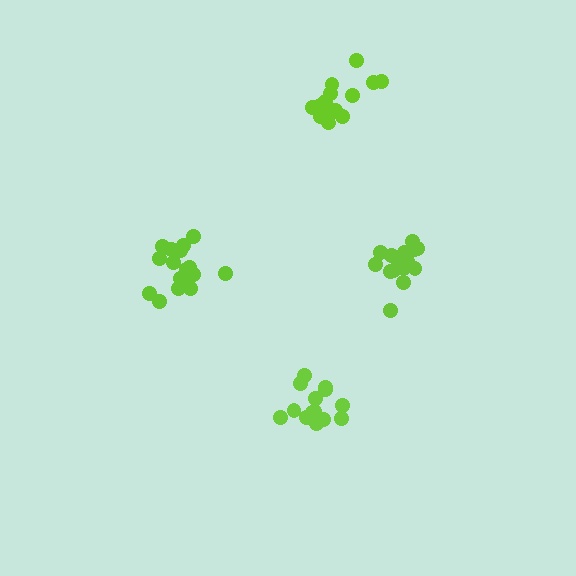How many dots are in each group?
Group 1: 16 dots, Group 2: 16 dots, Group 3: 20 dots, Group 4: 16 dots (68 total).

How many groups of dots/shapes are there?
There are 4 groups.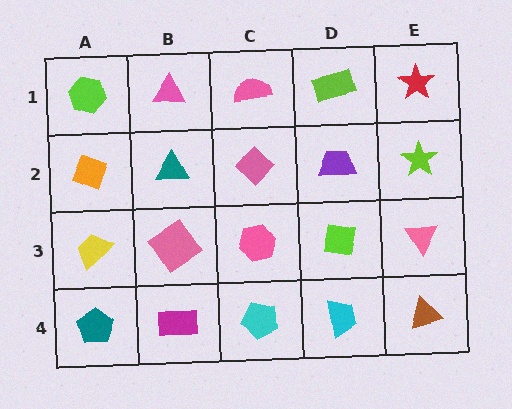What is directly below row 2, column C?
A pink hexagon.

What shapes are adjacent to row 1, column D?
A purple trapezoid (row 2, column D), a pink semicircle (row 1, column C), a red star (row 1, column E).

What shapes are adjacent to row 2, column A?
A lime hexagon (row 1, column A), a yellow trapezoid (row 3, column A), a teal triangle (row 2, column B).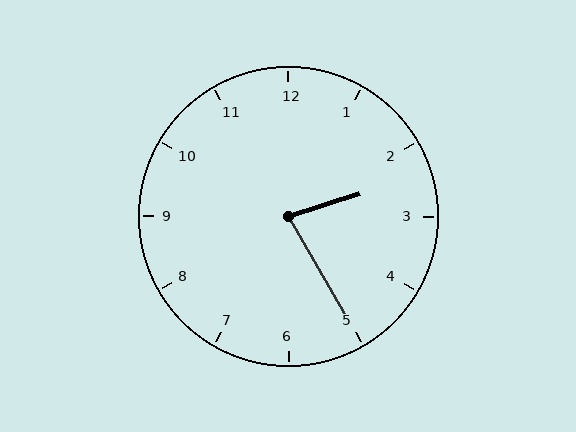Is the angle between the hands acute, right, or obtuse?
It is acute.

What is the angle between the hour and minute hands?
Approximately 78 degrees.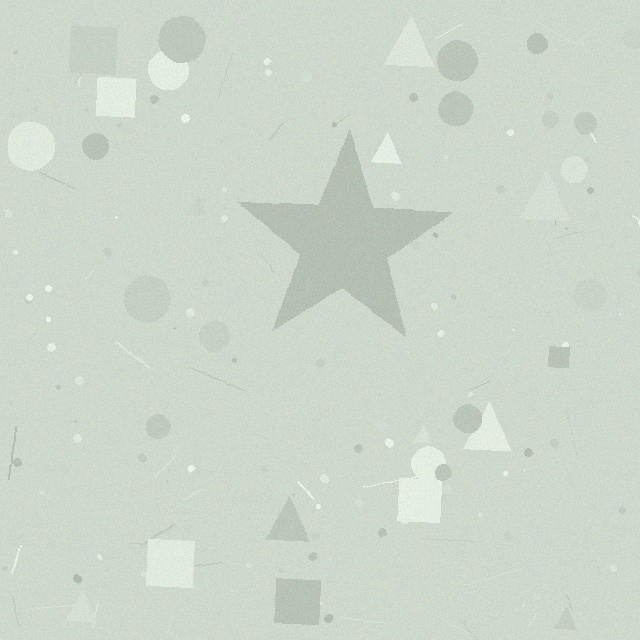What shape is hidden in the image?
A star is hidden in the image.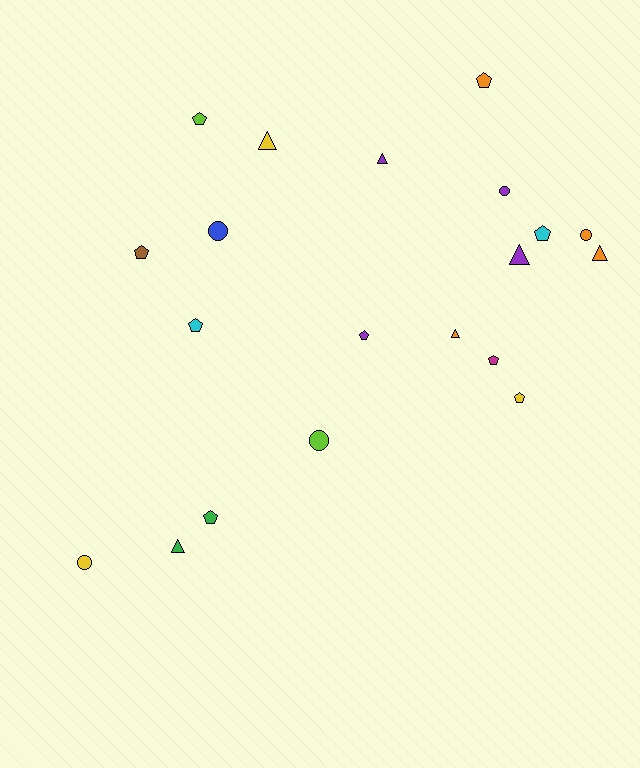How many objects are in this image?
There are 20 objects.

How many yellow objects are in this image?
There are 3 yellow objects.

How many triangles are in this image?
There are 6 triangles.